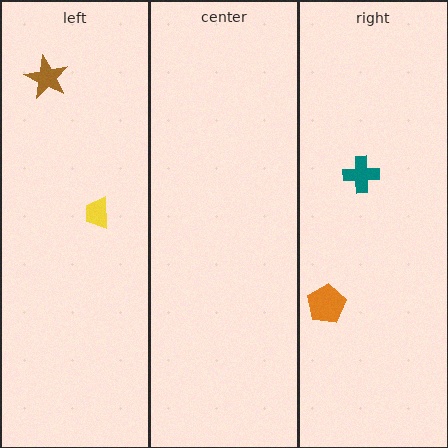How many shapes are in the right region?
2.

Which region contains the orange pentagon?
The right region.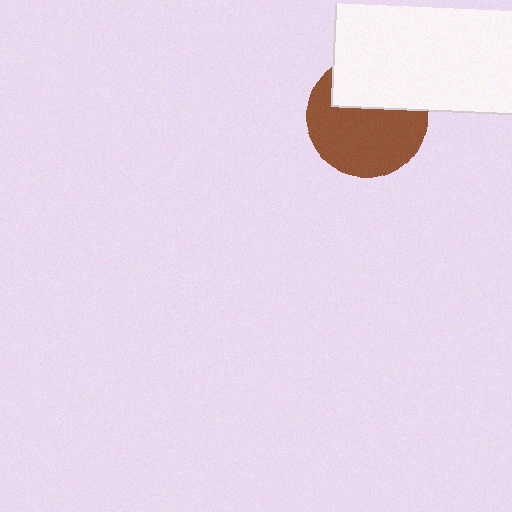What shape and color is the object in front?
The object in front is a white rectangle.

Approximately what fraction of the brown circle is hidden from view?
Roughly 36% of the brown circle is hidden behind the white rectangle.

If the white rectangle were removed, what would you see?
You would see the complete brown circle.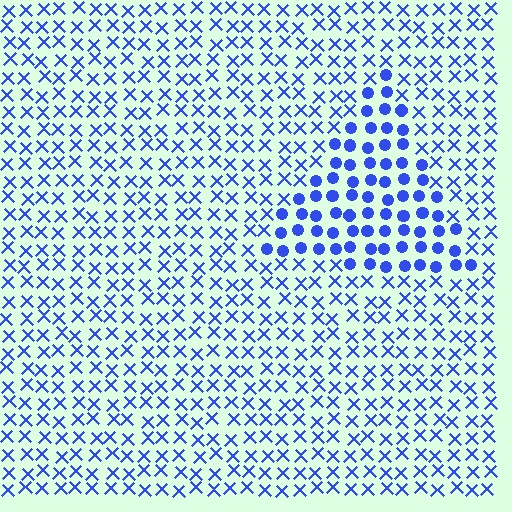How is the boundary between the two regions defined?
The boundary is defined by a change in element shape: circles inside vs. X marks outside. All elements share the same color and spacing.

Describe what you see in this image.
The image is filled with small blue elements arranged in a uniform grid. A triangle-shaped region contains circles, while the surrounding area contains X marks. The boundary is defined purely by the change in element shape.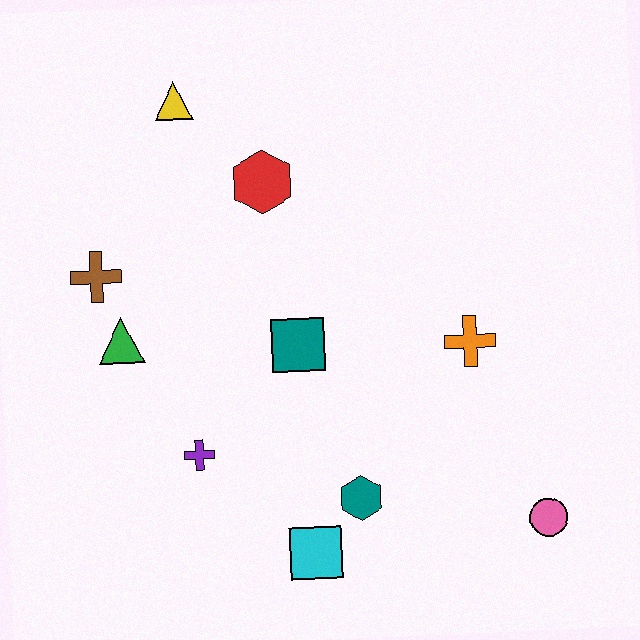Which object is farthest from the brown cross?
The pink circle is farthest from the brown cross.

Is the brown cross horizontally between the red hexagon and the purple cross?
No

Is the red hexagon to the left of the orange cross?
Yes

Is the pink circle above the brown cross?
No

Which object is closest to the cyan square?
The teal hexagon is closest to the cyan square.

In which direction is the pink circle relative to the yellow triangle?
The pink circle is below the yellow triangle.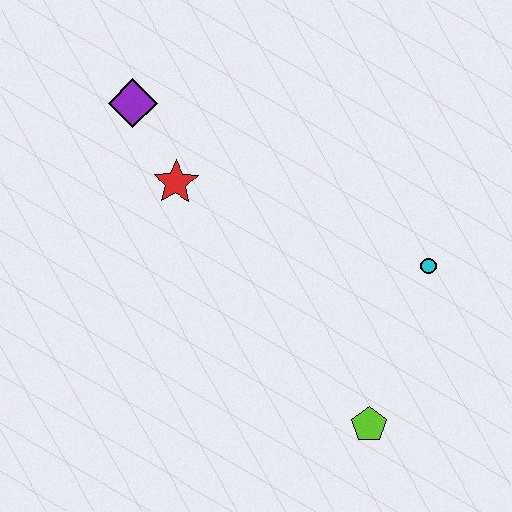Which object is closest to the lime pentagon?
The cyan circle is closest to the lime pentagon.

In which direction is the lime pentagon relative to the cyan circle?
The lime pentagon is below the cyan circle.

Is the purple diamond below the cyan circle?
No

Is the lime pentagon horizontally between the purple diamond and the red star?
No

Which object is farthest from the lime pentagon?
The purple diamond is farthest from the lime pentagon.